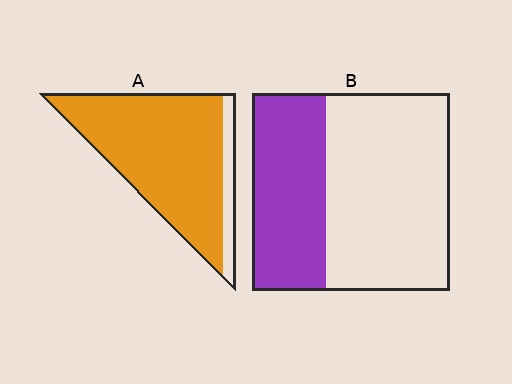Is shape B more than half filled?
No.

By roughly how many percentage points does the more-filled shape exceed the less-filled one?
By roughly 50 percentage points (A over B).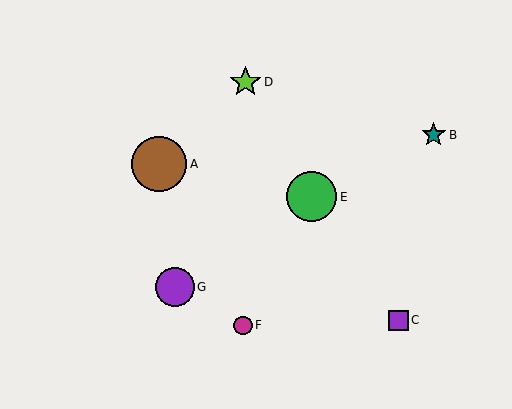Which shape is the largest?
The brown circle (labeled A) is the largest.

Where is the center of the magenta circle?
The center of the magenta circle is at (243, 325).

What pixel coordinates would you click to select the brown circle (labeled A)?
Click at (159, 164) to select the brown circle A.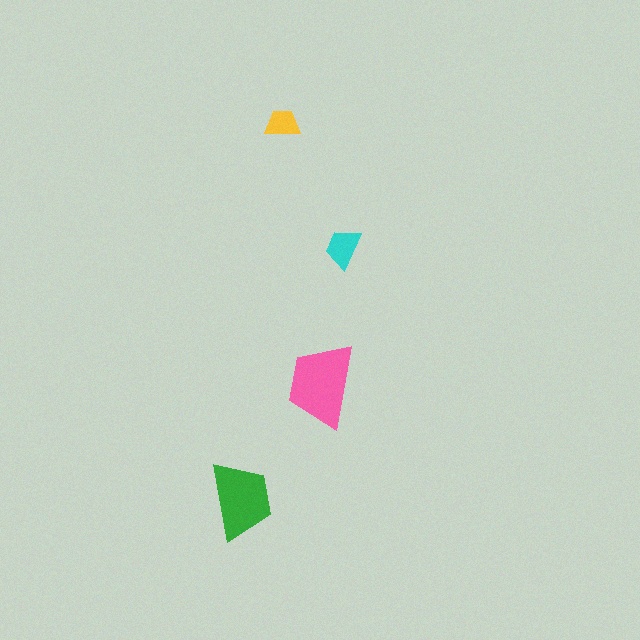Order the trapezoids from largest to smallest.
the pink one, the green one, the cyan one, the yellow one.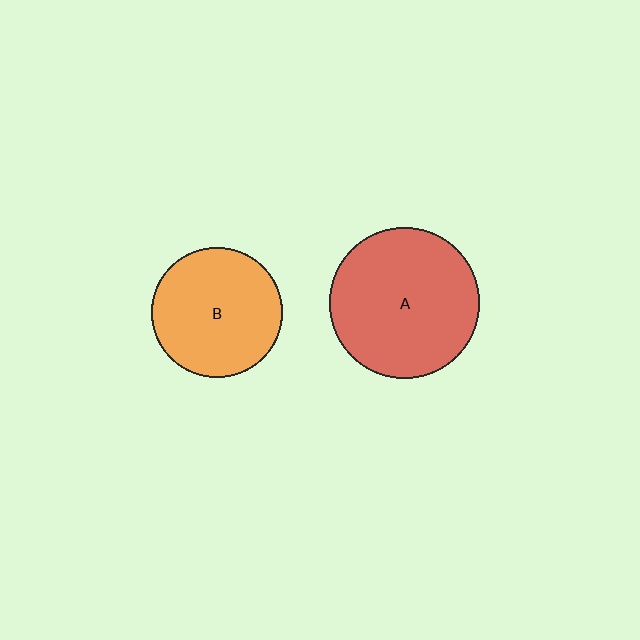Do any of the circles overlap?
No, none of the circles overlap.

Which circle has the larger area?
Circle A (red).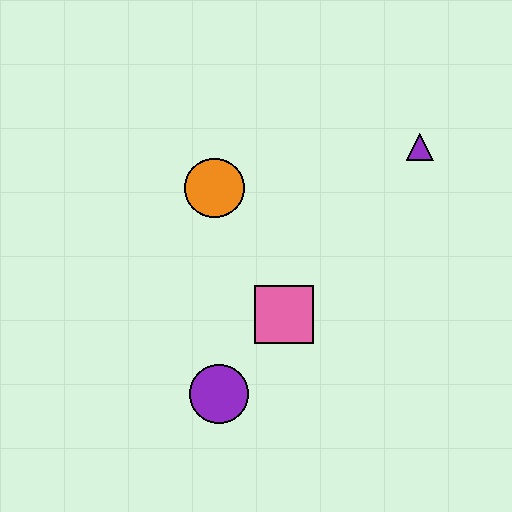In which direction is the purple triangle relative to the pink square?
The purple triangle is above the pink square.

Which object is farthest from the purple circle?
The purple triangle is farthest from the purple circle.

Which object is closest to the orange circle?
The pink square is closest to the orange circle.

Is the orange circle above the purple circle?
Yes